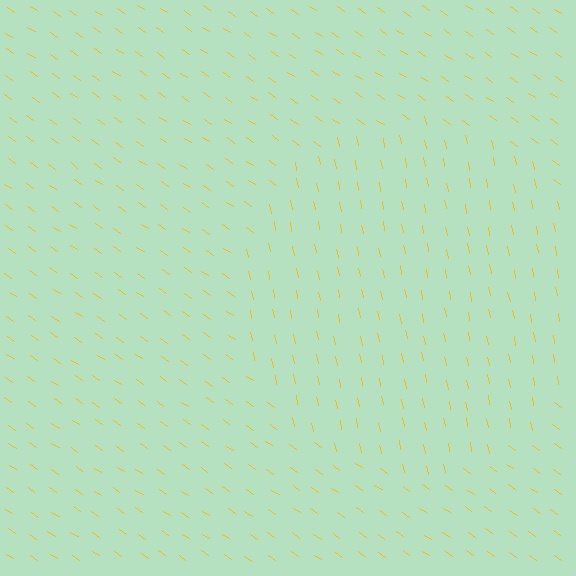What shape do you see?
I see a circle.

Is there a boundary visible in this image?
Yes, there is a texture boundary formed by a change in line orientation.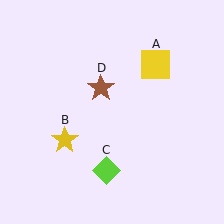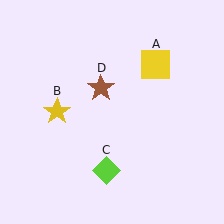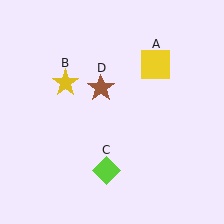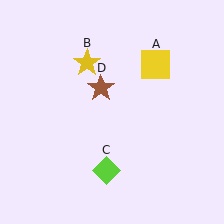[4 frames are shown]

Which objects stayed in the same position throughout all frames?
Yellow square (object A) and lime diamond (object C) and brown star (object D) remained stationary.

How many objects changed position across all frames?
1 object changed position: yellow star (object B).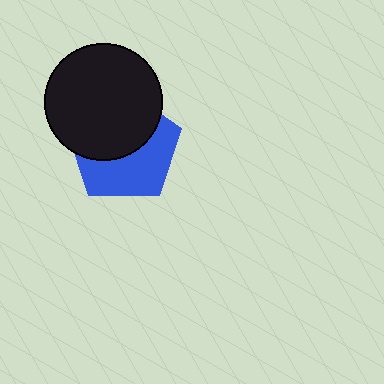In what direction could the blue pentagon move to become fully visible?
The blue pentagon could move down. That would shift it out from behind the black circle entirely.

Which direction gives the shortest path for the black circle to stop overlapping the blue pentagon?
Moving up gives the shortest separation.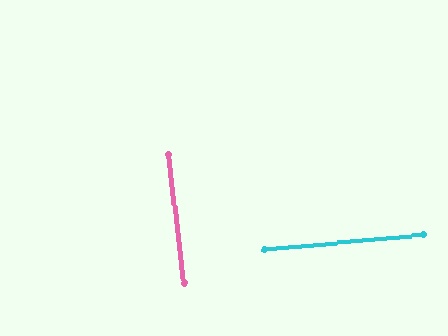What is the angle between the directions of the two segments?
Approximately 89 degrees.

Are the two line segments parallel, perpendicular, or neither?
Perpendicular — they meet at approximately 89°.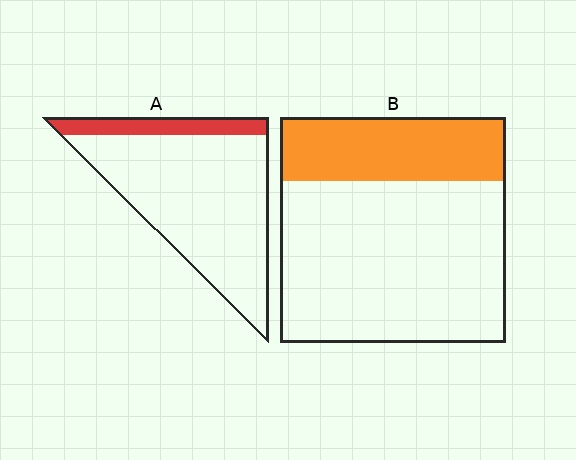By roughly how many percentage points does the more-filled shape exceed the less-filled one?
By roughly 15 percentage points (B over A).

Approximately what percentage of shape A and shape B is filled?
A is approximately 15% and B is approximately 30%.